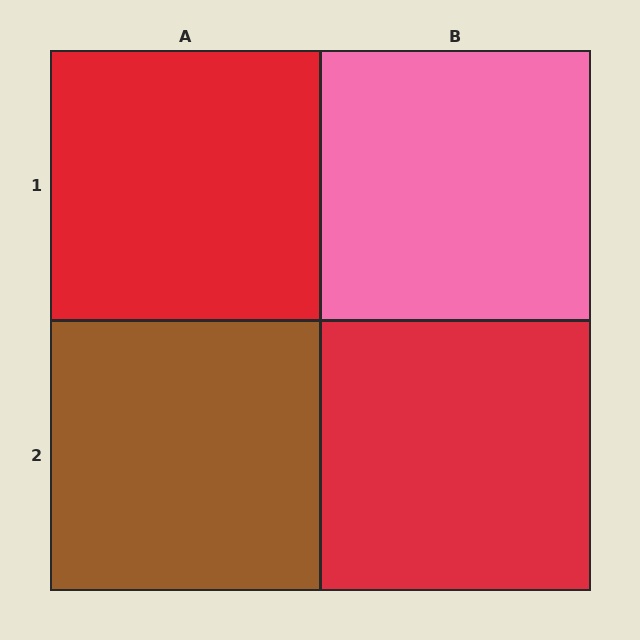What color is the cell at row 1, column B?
Pink.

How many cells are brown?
1 cell is brown.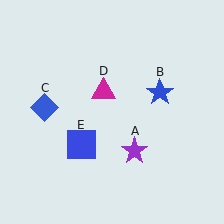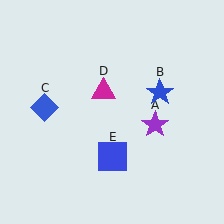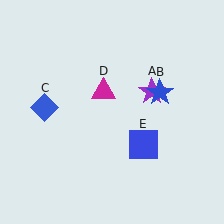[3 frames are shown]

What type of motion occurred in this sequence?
The purple star (object A), blue square (object E) rotated counterclockwise around the center of the scene.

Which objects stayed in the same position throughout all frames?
Blue star (object B) and blue diamond (object C) and magenta triangle (object D) remained stationary.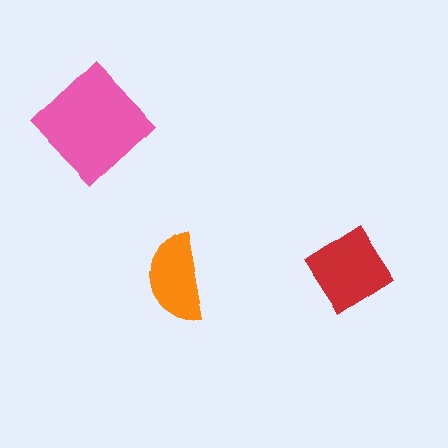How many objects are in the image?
There are 3 objects in the image.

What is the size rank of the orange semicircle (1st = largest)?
3rd.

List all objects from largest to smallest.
The pink diamond, the red diamond, the orange semicircle.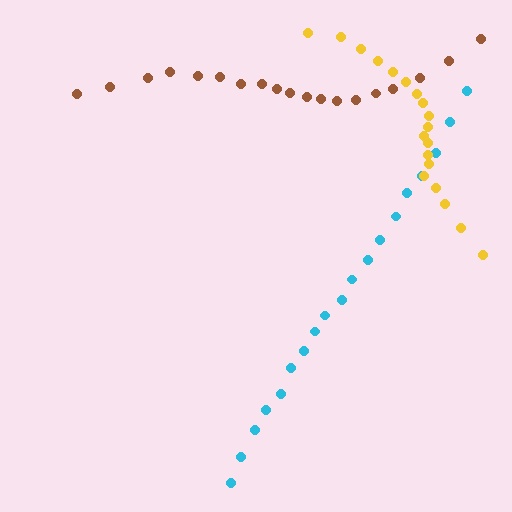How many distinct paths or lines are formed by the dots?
There are 3 distinct paths.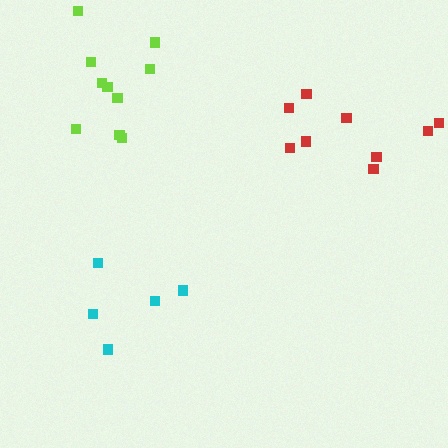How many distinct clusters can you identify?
There are 3 distinct clusters.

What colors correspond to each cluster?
The clusters are colored: lime, red, cyan.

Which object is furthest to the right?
The red cluster is rightmost.